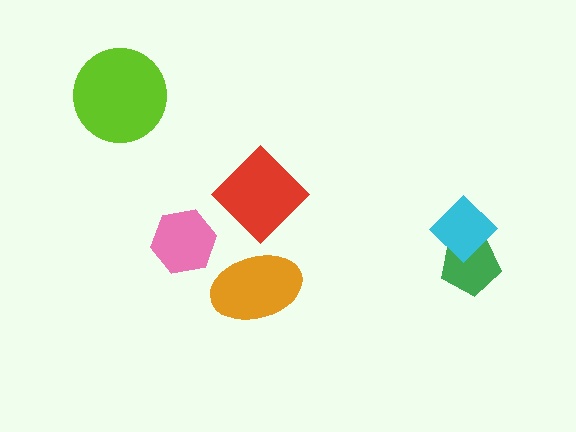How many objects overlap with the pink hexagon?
0 objects overlap with the pink hexagon.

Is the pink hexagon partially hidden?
No, no other shape covers it.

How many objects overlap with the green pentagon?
1 object overlaps with the green pentagon.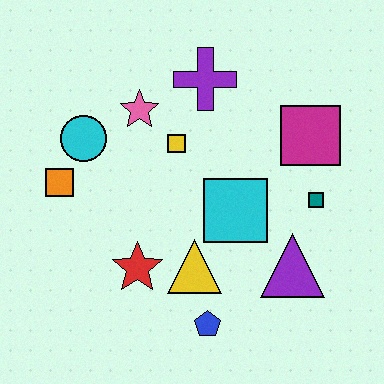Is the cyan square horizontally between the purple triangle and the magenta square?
No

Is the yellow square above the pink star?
No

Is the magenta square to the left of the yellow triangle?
No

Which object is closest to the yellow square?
The pink star is closest to the yellow square.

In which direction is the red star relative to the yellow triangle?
The red star is to the left of the yellow triangle.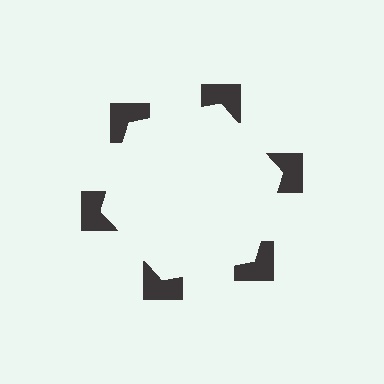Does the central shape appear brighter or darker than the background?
It typically appears slightly brighter than the background, even though no actual brightness change is drawn.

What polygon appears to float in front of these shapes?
An illusory hexagon — its edges are inferred from the aligned wedge cuts in the notched squares, not physically drawn.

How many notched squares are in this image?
There are 6 — one at each vertex of the illusory hexagon.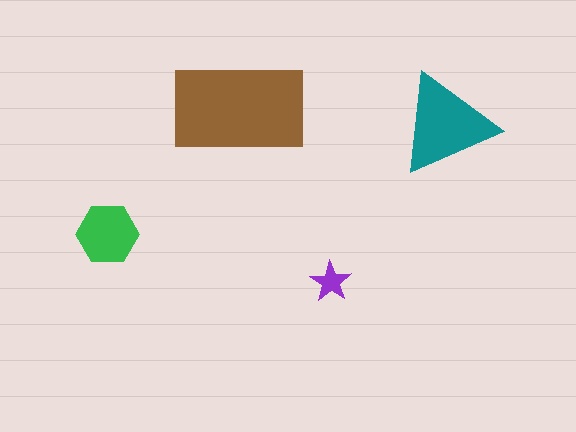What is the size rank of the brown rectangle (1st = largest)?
1st.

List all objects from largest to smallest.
The brown rectangle, the teal triangle, the green hexagon, the purple star.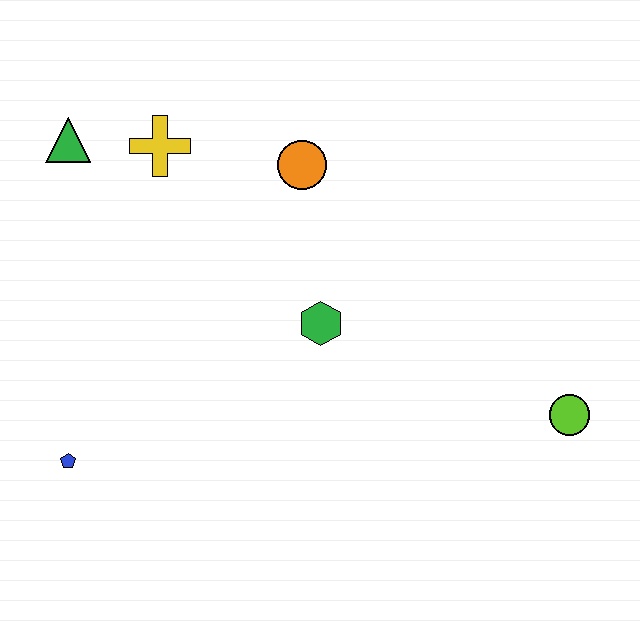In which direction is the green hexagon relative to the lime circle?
The green hexagon is to the left of the lime circle.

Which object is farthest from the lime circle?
The green triangle is farthest from the lime circle.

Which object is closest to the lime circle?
The green hexagon is closest to the lime circle.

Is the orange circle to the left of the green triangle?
No